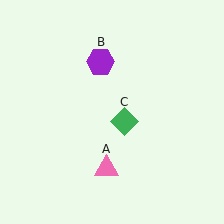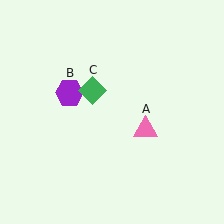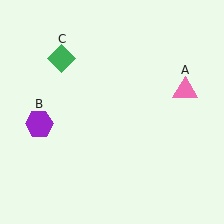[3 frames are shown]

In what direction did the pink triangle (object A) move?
The pink triangle (object A) moved up and to the right.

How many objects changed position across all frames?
3 objects changed position: pink triangle (object A), purple hexagon (object B), green diamond (object C).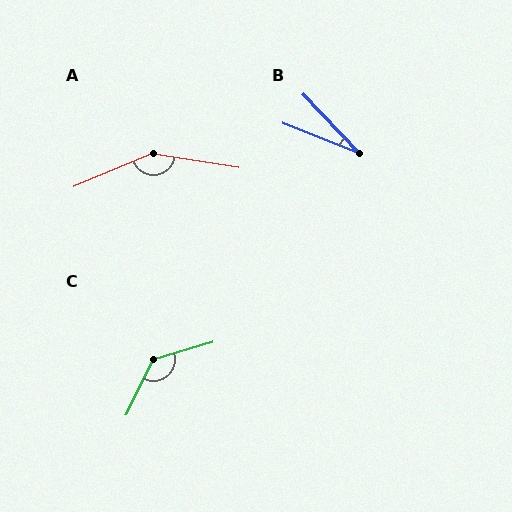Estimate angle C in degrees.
Approximately 132 degrees.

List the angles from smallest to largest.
B (25°), C (132°), A (148°).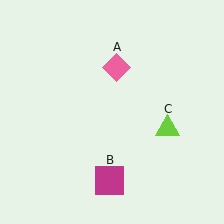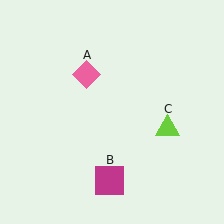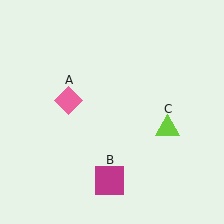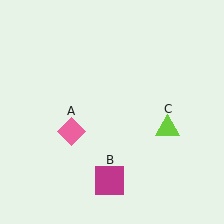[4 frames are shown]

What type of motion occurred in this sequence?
The pink diamond (object A) rotated counterclockwise around the center of the scene.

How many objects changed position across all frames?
1 object changed position: pink diamond (object A).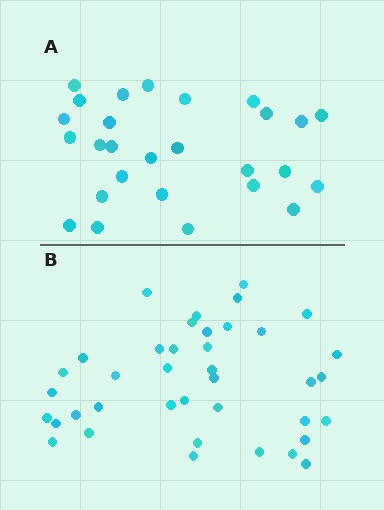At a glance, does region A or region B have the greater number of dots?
Region B (the bottom region) has more dots.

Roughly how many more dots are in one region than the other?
Region B has roughly 12 or so more dots than region A.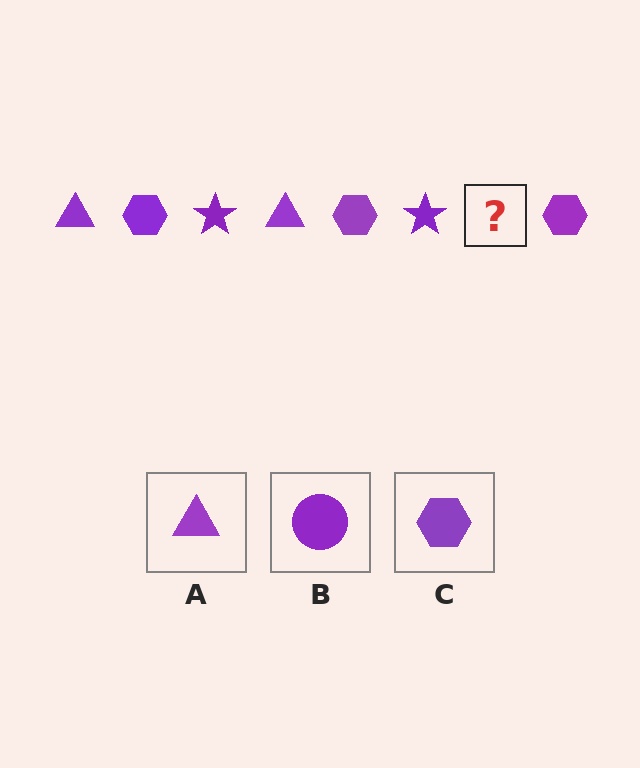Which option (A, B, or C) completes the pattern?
A.